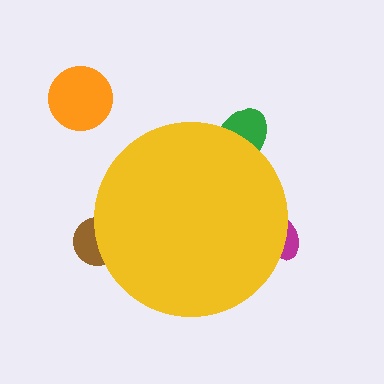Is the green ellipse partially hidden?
Yes, the green ellipse is partially hidden behind the yellow circle.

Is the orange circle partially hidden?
No, the orange circle is fully visible.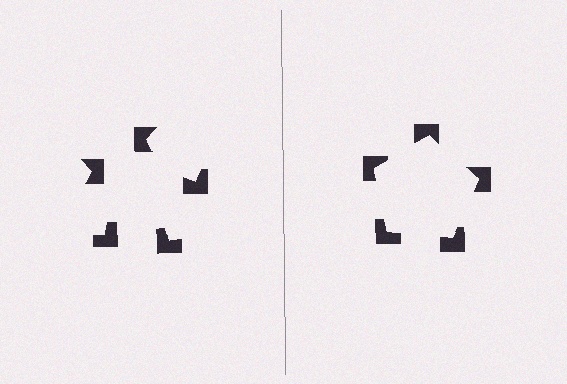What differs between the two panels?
The notched squares are positioned identically on both sides; only the wedge orientations differ. On the right they align to a pentagon; on the left they are misaligned.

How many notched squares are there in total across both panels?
10 — 5 on each side.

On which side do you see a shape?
An illusory pentagon appears on the right side. On the left side the wedge cuts are rotated, so no coherent shape forms.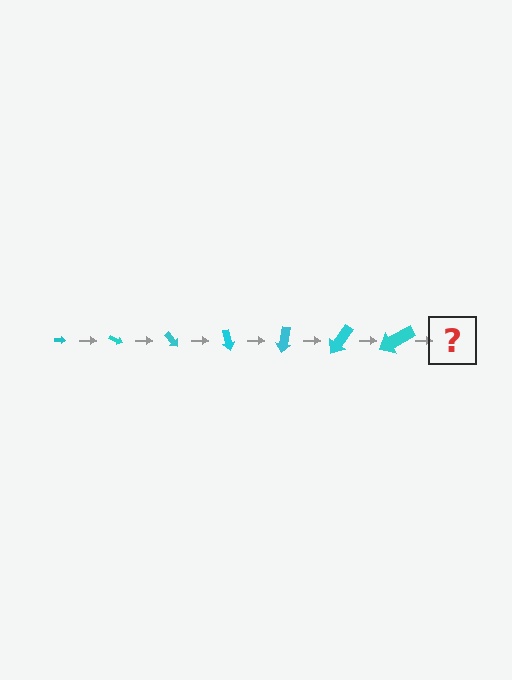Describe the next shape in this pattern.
It should be an arrow, larger than the previous one and rotated 175 degrees from the start.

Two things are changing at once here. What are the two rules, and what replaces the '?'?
The two rules are that the arrow grows larger each step and it rotates 25 degrees each step. The '?' should be an arrow, larger than the previous one and rotated 175 degrees from the start.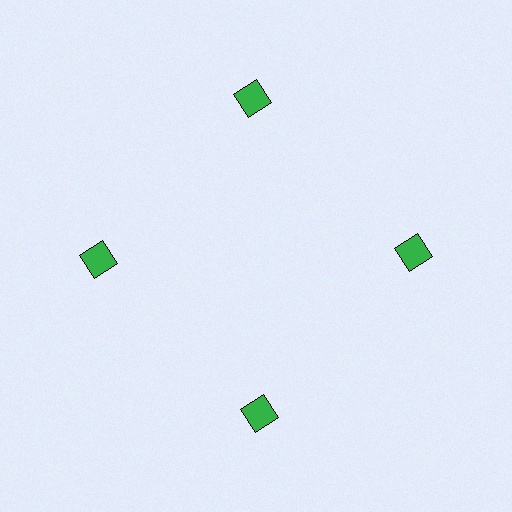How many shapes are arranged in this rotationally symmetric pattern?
There are 4 shapes, arranged in 4 groups of 1.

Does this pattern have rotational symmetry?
Yes, this pattern has 4-fold rotational symmetry. It looks the same after rotating 90 degrees around the center.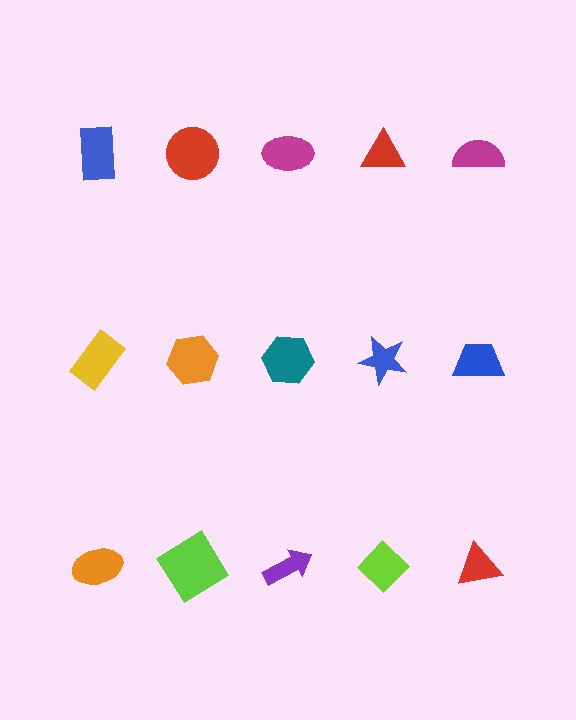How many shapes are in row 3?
5 shapes.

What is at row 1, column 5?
A magenta semicircle.